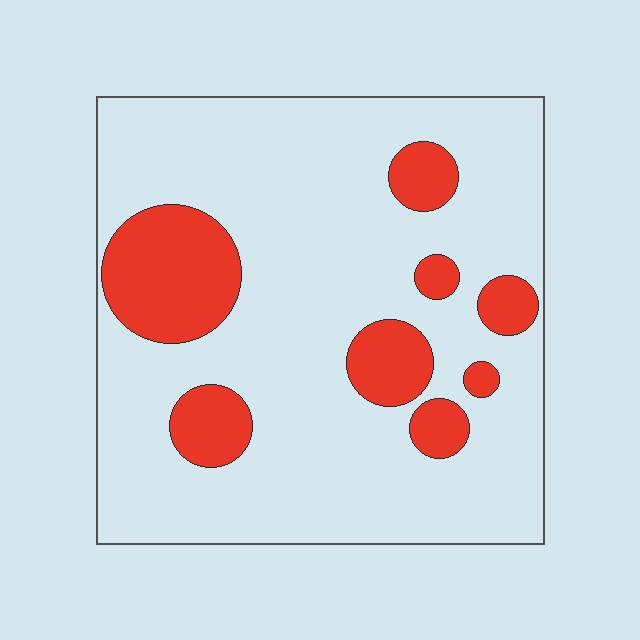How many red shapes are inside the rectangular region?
8.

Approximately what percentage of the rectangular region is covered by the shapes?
Approximately 20%.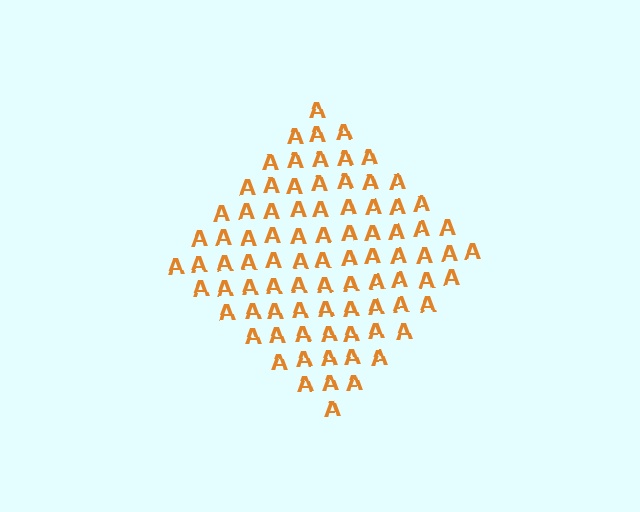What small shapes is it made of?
It is made of small letter A's.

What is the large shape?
The large shape is a diamond.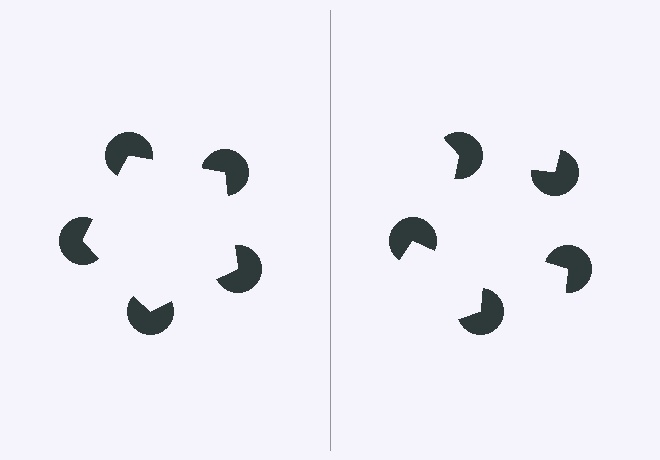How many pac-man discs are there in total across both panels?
10 — 5 on each side.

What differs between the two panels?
The pac-man discs are positioned identically on both sides; only the wedge orientations differ. On the left they align to a pentagon; on the right they are misaligned.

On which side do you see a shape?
An illusory pentagon appears on the left side. On the right side the wedge cuts are rotated, so no coherent shape forms.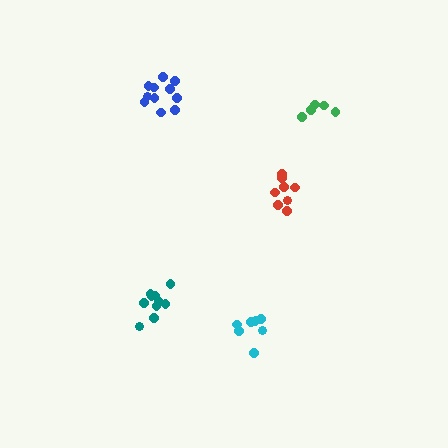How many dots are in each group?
Group 1: 11 dots, Group 2: 8 dots, Group 3: 10 dots, Group 4: 7 dots, Group 5: 5 dots (41 total).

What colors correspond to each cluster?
The clusters are colored: blue, red, teal, cyan, green.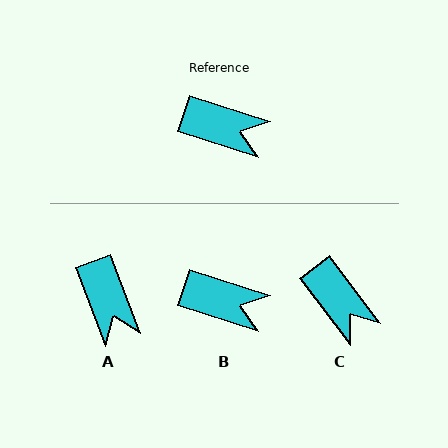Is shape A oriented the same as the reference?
No, it is off by about 52 degrees.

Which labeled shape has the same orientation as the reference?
B.